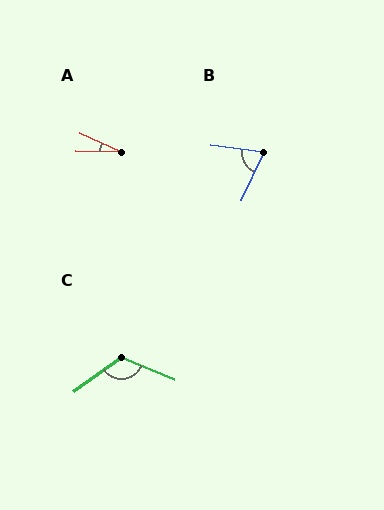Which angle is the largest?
C, at approximately 122 degrees.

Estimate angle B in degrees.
Approximately 72 degrees.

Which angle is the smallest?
A, at approximately 23 degrees.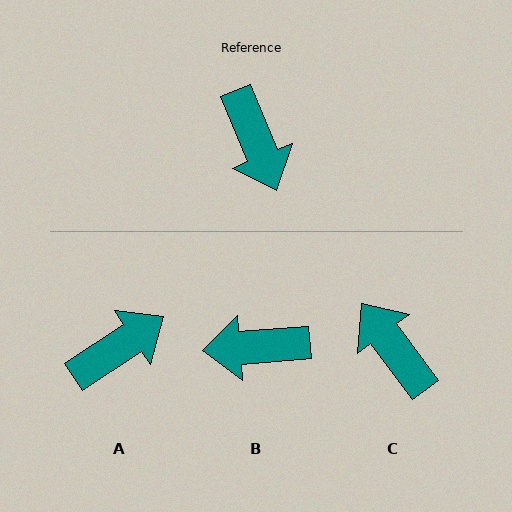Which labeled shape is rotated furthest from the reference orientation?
C, about 166 degrees away.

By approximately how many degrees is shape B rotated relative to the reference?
Approximately 108 degrees clockwise.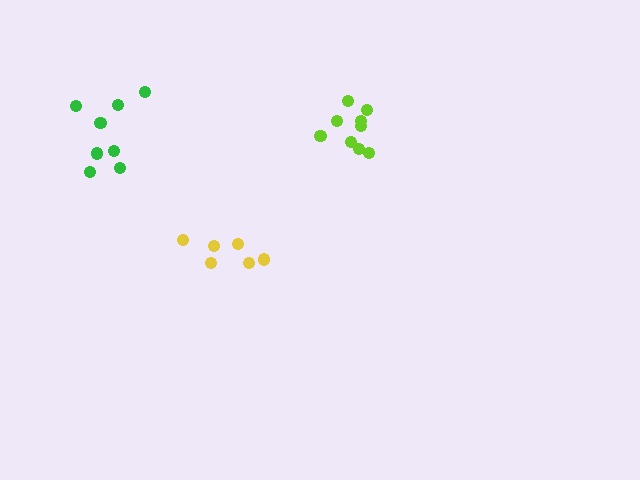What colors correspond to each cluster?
The clusters are colored: green, lime, yellow.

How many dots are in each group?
Group 1: 8 dots, Group 2: 9 dots, Group 3: 6 dots (23 total).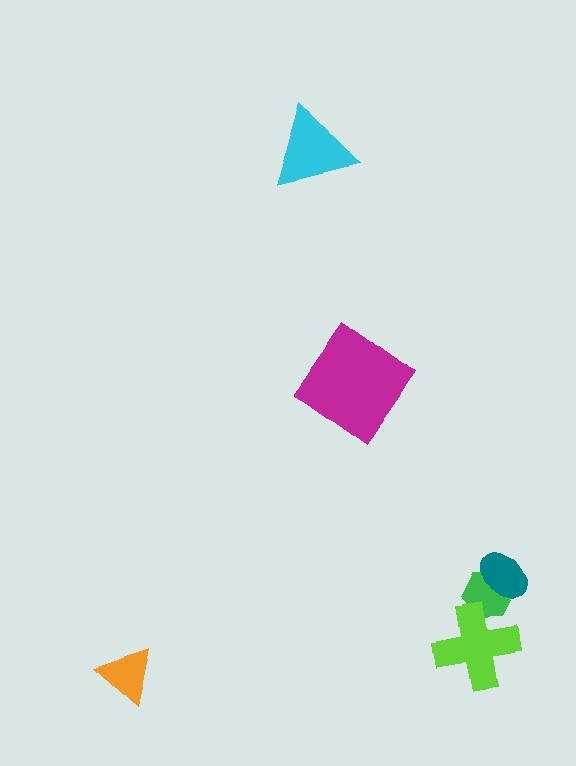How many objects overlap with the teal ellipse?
1 object overlaps with the teal ellipse.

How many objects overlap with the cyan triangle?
0 objects overlap with the cyan triangle.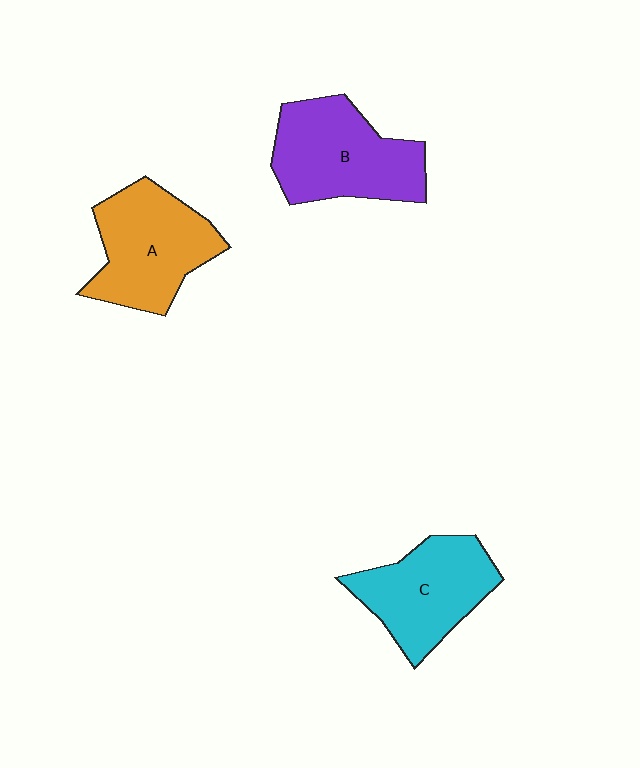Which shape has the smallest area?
Shape C (cyan).